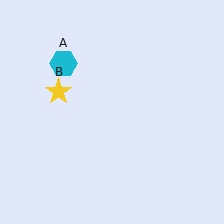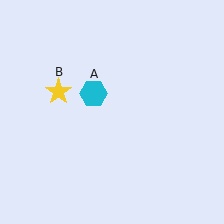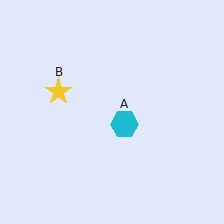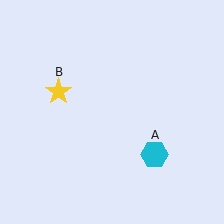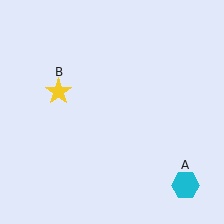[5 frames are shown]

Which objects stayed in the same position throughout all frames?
Yellow star (object B) remained stationary.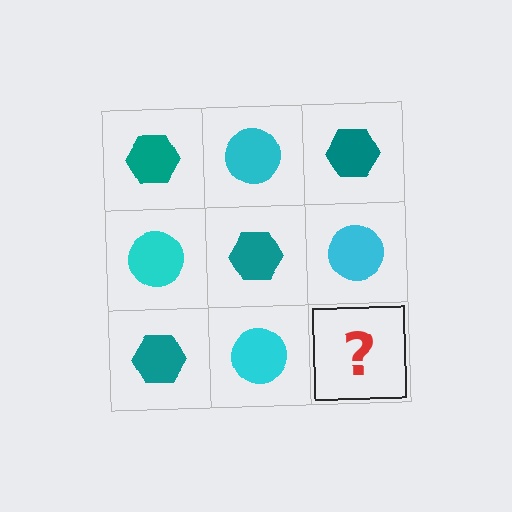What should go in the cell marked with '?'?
The missing cell should contain a teal hexagon.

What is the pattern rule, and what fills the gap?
The rule is that it alternates teal hexagon and cyan circle in a checkerboard pattern. The gap should be filled with a teal hexagon.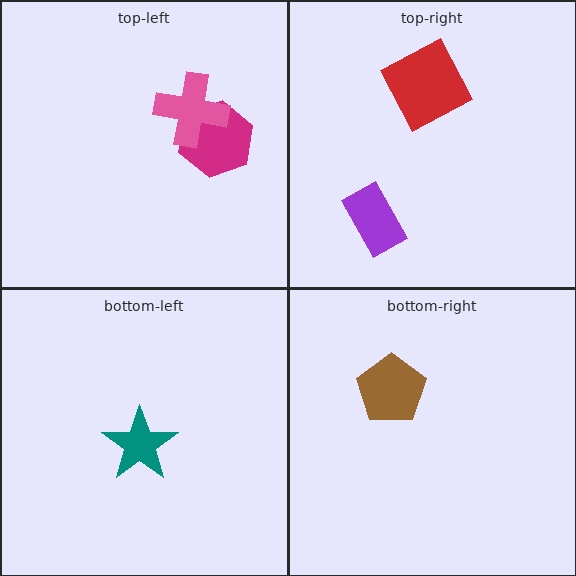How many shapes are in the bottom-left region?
1.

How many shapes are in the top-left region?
2.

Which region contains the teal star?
The bottom-left region.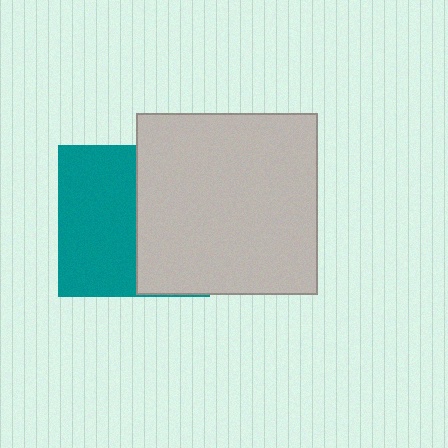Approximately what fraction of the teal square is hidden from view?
Roughly 48% of the teal square is hidden behind the light gray square.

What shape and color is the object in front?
The object in front is a light gray square.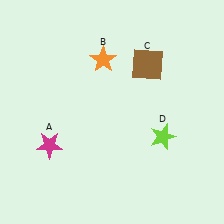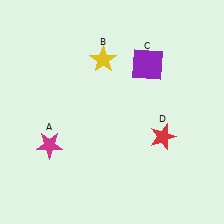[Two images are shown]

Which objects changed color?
B changed from orange to yellow. C changed from brown to purple. D changed from lime to red.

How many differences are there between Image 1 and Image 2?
There are 3 differences between the two images.